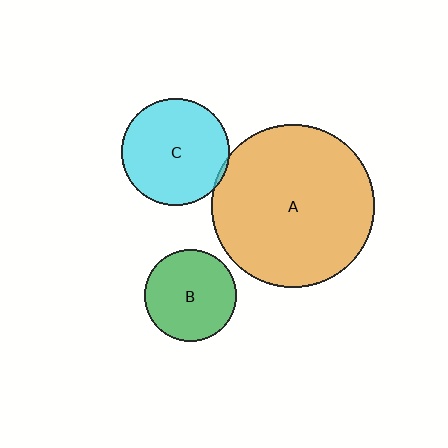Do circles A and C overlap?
Yes.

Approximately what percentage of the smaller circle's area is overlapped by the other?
Approximately 5%.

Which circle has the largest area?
Circle A (orange).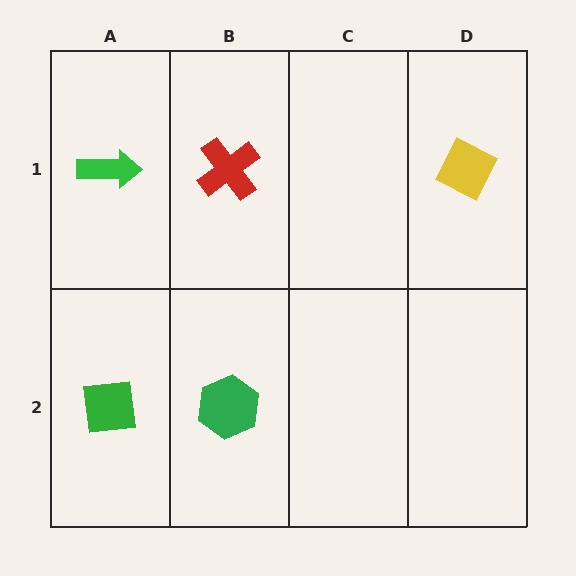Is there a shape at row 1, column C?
No, that cell is empty.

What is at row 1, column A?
A green arrow.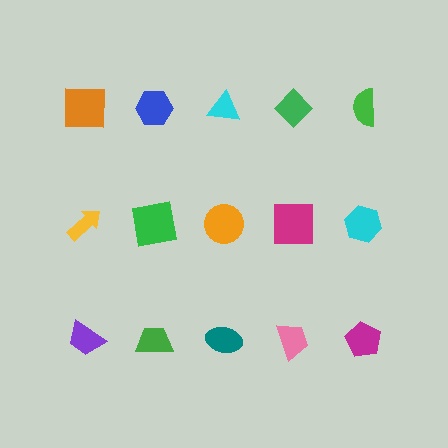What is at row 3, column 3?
A teal ellipse.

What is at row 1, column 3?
A cyan triangle.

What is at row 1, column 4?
A green diamond.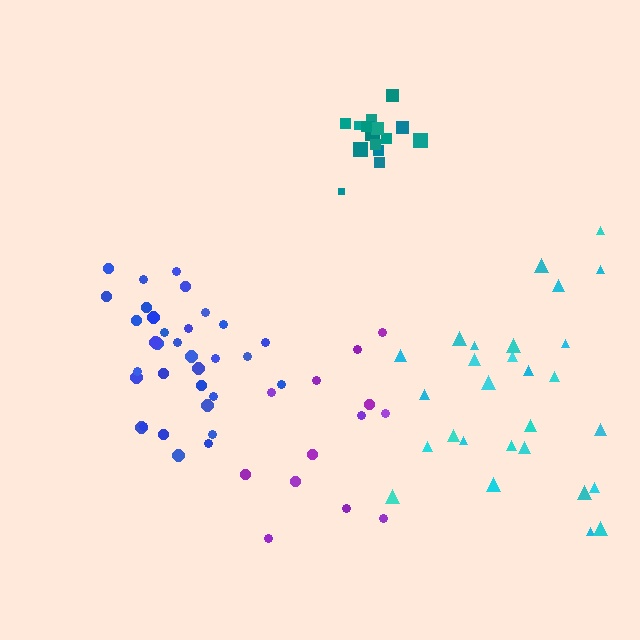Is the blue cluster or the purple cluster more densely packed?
Blue.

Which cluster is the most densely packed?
Teal.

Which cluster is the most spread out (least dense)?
Purple.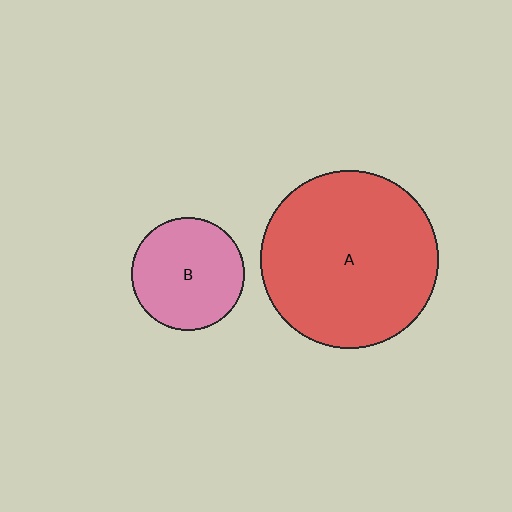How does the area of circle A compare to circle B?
Approximately 2.5 times.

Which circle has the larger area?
Circle A (red).